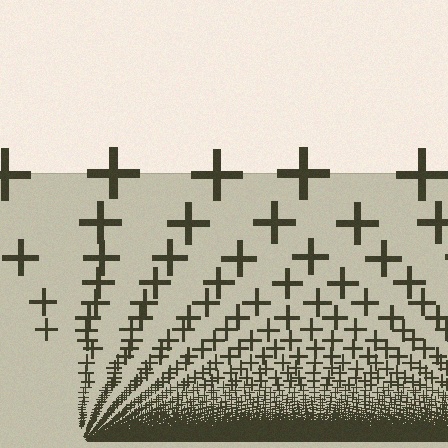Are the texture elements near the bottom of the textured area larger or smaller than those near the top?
Smaller. The gradient is inverted — elements near the bottom are smaller and denser.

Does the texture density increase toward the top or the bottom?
Density increases toward the bottom.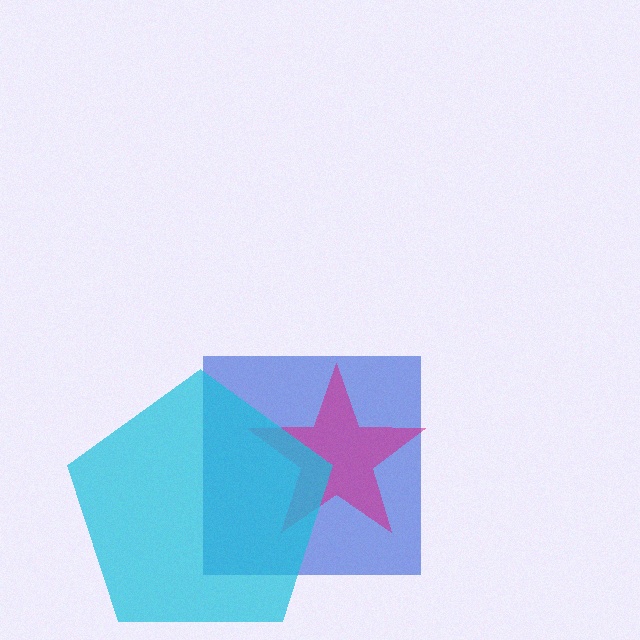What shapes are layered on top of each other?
The layered shapes are: a blue square, a magenta star, a cyan pentagon.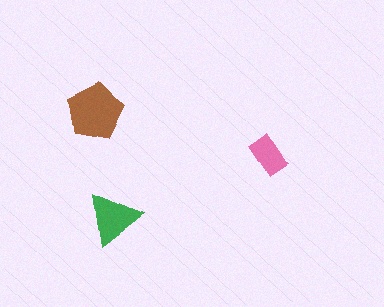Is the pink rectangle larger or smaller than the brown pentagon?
Smaller.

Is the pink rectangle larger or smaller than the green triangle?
Smaller.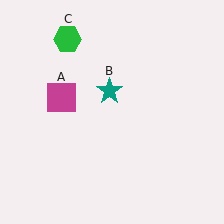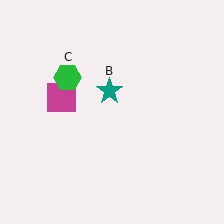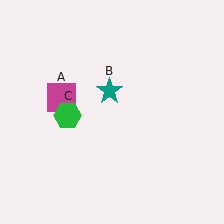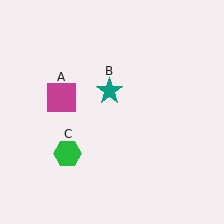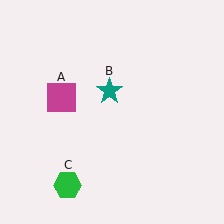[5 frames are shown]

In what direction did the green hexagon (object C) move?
The green hexagon (object C) moved down.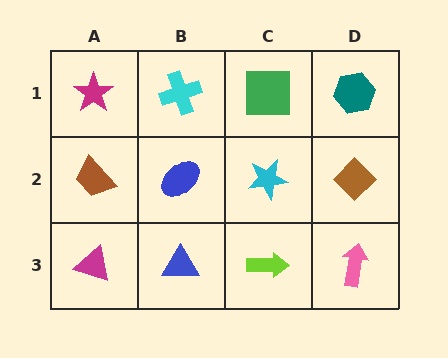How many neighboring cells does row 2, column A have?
3.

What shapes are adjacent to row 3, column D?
A brown diamond (row 2, column D), a lime arrow (row 3, column C).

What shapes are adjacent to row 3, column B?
A blue ellipse (row 2, column B), a magenta triangle (row 3, column A), a lime arrow (row 3, column C).